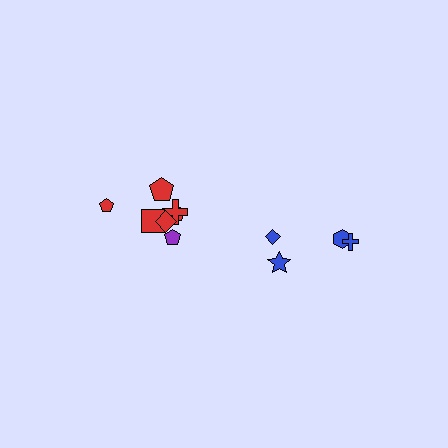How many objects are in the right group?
There are 4 objects.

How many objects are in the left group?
There are 7 objects.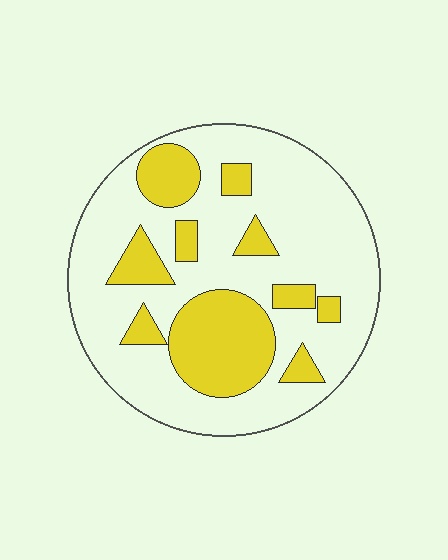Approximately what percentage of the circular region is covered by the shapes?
Approximately 30%.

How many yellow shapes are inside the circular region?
10.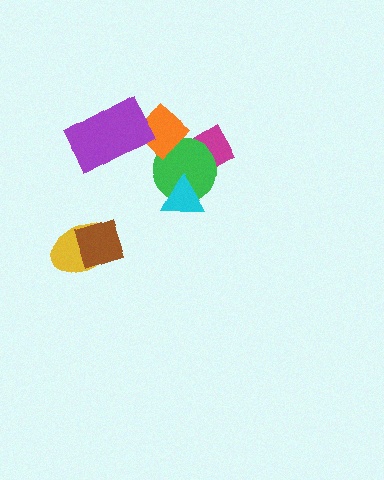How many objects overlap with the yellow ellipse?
1 object overlaps with the yellow ellipse.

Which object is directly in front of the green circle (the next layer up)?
The orange diamond is directly in front of the green circle.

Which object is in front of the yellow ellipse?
The brown diamond is in front of the yellow ellipse.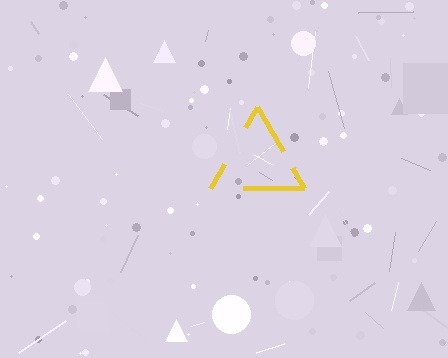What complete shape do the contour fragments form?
The contour fragments form a triangle.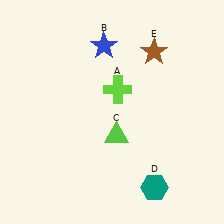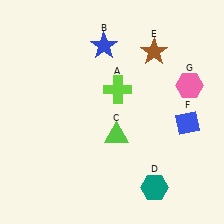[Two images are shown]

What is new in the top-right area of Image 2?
A pink hexagon (G) was added in the top-right area of Image 2.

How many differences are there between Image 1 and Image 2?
There are 2 differences between the two images.